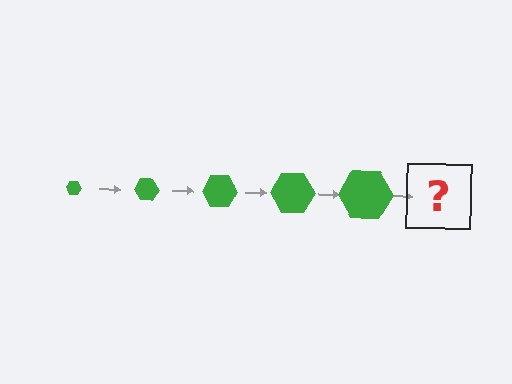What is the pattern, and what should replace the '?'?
The pattern is that the hexagon gets progressively larger each step. The '?' should be a green hexagon, larger than the previous one.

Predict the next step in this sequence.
The next step is a green hexagon, larger than the previous one.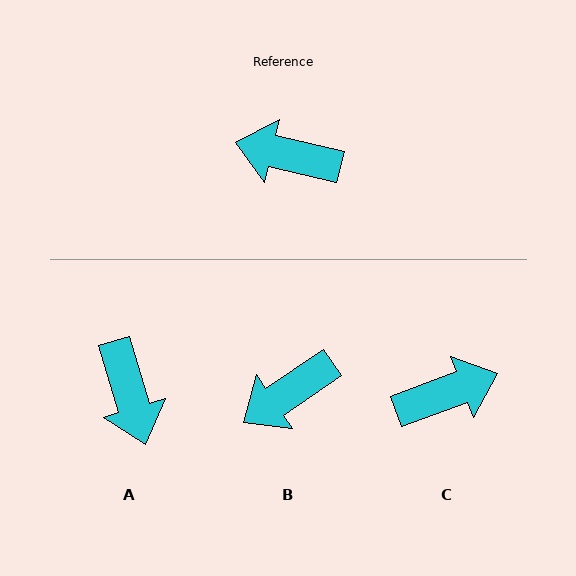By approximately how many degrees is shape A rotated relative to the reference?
Approximately 120 degrees counter-clockwise.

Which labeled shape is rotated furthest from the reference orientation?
C, about 147 degrees away.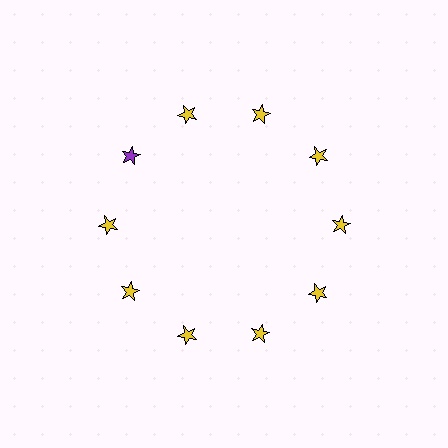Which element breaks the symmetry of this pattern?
The purple star at roughly the 10 o'clock position breaks the symmetry. All other shapes are yellow stars.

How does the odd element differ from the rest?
It has a different color: purple instead of yellow.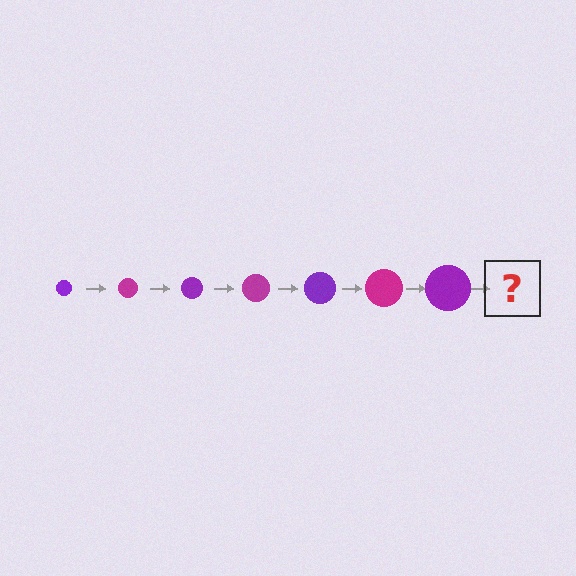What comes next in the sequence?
The next element should be a magenta circle, larger than the previous one.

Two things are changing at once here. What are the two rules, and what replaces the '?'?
The two rules are that the circle grows larger each step and the color cycles through purple and magenta. The '?' should be a magenta circle, larger than the previous one.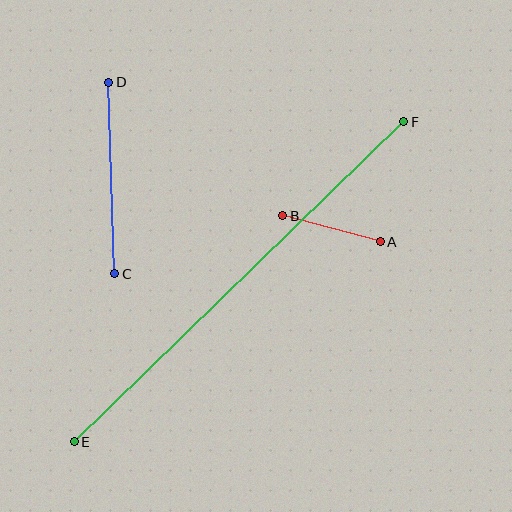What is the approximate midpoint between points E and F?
The midpoint is at approximately (239, 282) pixels.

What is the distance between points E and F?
The distance is approximately 459 pixels.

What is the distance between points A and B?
The distance is approximately 101 pixels.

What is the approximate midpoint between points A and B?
The midpoint is at approximately (331, 229) pixels.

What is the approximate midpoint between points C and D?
The midpoint is at approximately (112, 178) pixels.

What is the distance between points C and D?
The distance is approximately 192 pixels.